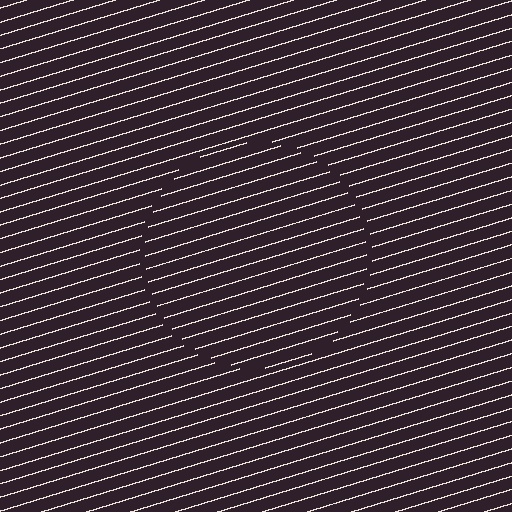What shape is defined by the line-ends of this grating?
An illusory circle. The interior of the shape contains the same grating, shifted by half a period — the contour is defined by the phase discontinuity where line-ends from the inner and outer gratings abut.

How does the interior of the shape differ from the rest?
The interior of the shape contains the same grating, shifted by half a period — the contour is defined by the phase discontinuity where line-ends from the inner and outer gratings abut.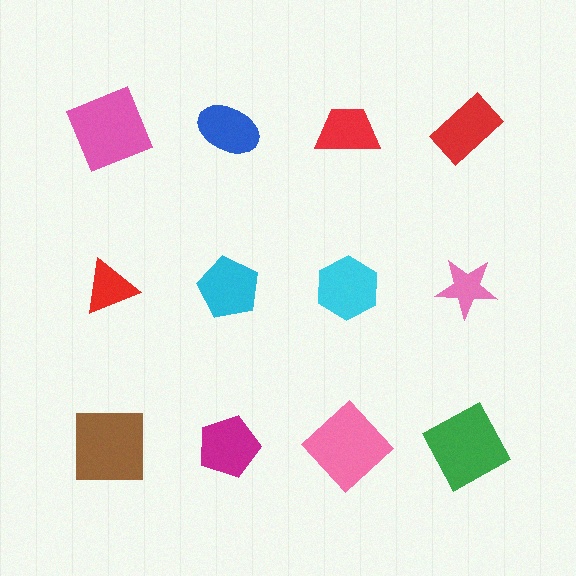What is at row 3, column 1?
A brown square.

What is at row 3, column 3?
A pink diamond.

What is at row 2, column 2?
A cyan pentagon.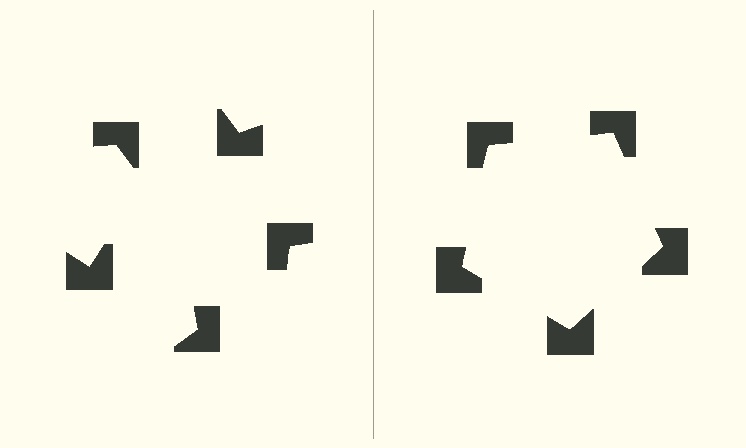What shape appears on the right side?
An illusory pentagon.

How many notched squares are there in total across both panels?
10 — 5 on each side.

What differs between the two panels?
The notched squares are positioned identically on both sides; only the wedge orientations differ. On the right they align to a pentagon; on the left they are misaligned.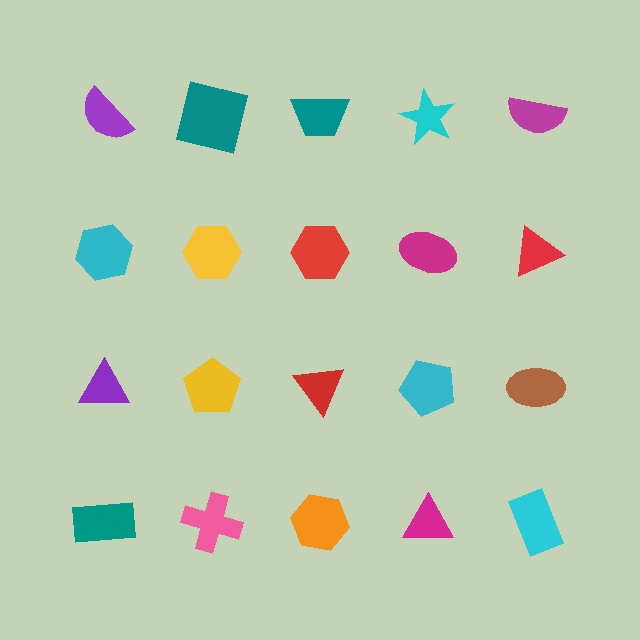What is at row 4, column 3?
An orange hexagon.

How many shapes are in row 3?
5 shapes.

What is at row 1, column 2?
A teal square.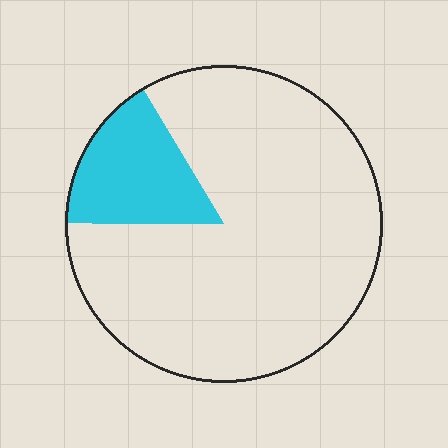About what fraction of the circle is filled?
About one sixth (1/6).